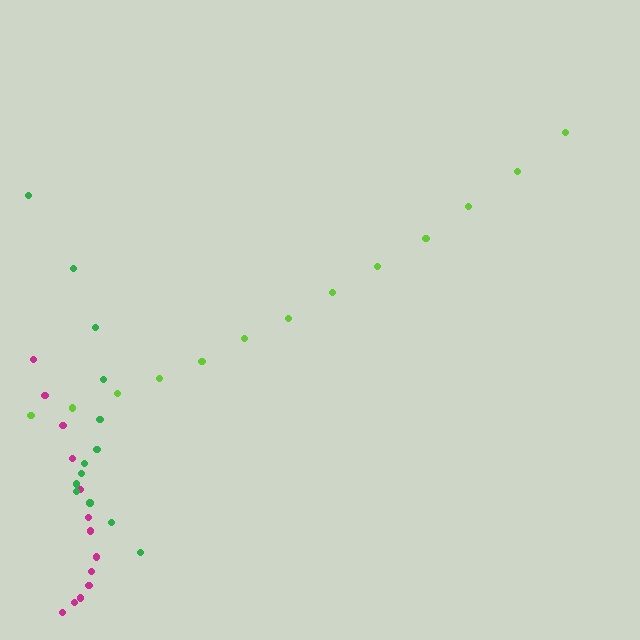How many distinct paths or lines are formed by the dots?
There are 3 distinct paths.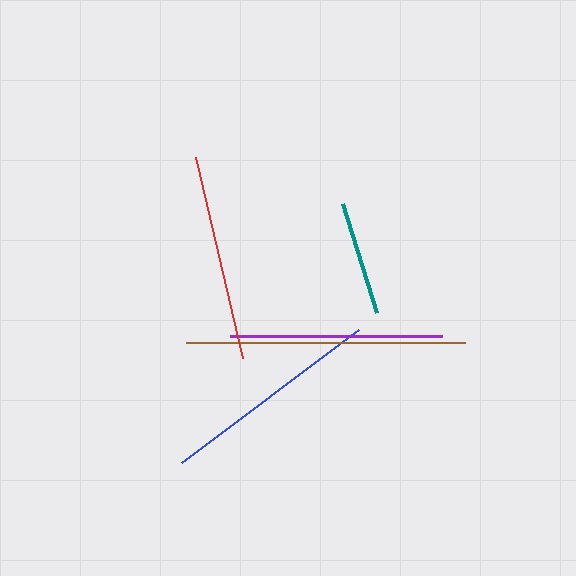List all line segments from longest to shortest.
From longest to shortest: brown, blue, purple, red, teal.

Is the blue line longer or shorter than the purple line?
The blue line is longer than the purple line.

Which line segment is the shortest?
The teal line is the shortest at approximately 115 pixels.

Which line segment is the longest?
The brown line is the longest at approximately 279 pixels.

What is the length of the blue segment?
The blue segment is approximately 222 pixels long.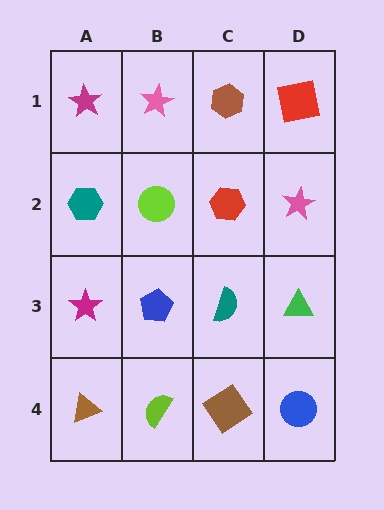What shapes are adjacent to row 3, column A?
A teal hexagon (row 2, column A), a brown triangle (row 4, column A), a blue pentagon (row 3, column B).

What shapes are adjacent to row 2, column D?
A red square (row 1, column D), a green triangle (row 3, column D), a red hexagon (row 2, column C).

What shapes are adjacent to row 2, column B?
A pink star (row 1, column B), a blue pentagon (row 3, column B), a teal hexagon (row 2, column A), a red hexagon (row 2, column C).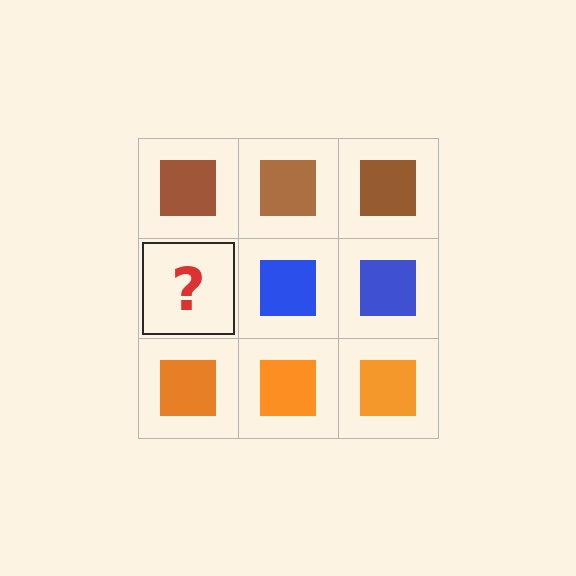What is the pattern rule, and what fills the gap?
The rule is that each row has a consistent color. The gap should be filled with a blue square.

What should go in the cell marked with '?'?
The missing cell should contain a blue square.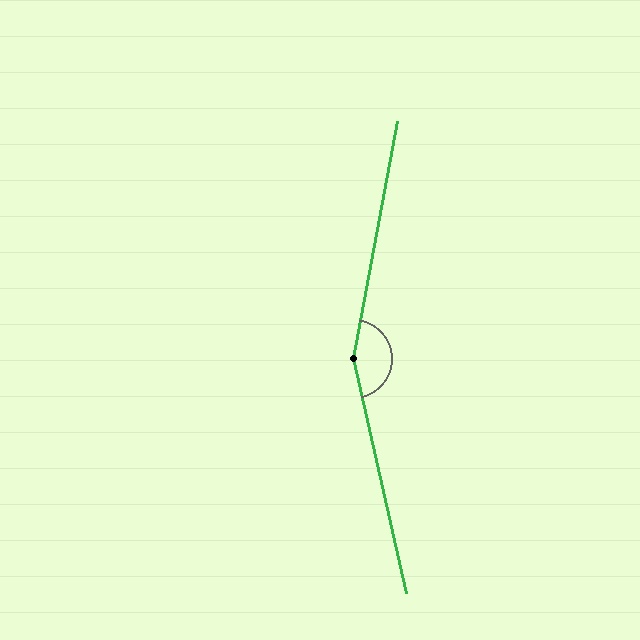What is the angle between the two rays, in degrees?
Approximately 157 degrees.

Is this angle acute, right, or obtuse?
It is obtuse.